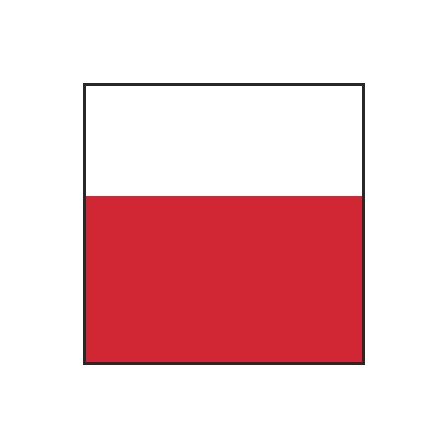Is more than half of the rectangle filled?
Yes.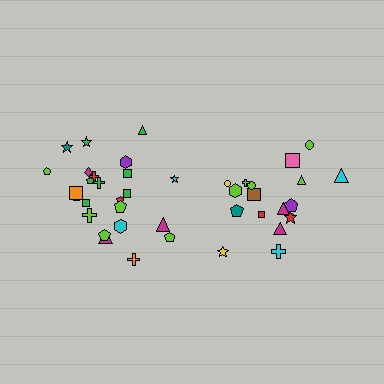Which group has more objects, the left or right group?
The left group.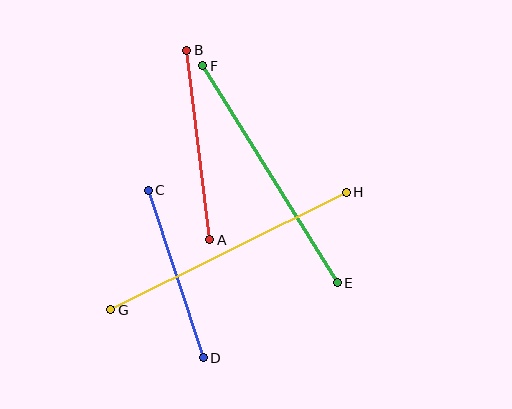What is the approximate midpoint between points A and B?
The midpoint is at approximately (198, 145) pixels.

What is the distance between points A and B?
The distance is approximately 191 pixels.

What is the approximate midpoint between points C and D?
The midpoint is at approximately (176, 274) pixels.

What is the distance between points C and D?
The distance is approximately 176 pixels.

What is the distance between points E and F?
The distance is approximately 255 pixels.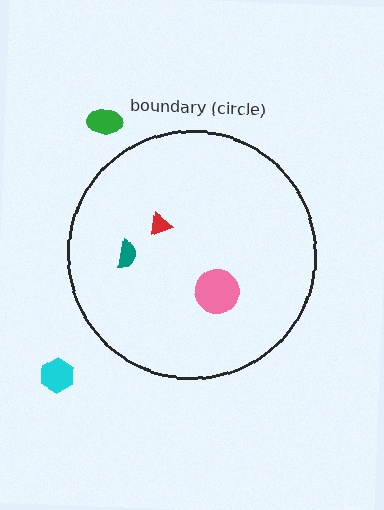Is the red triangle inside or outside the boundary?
Inside.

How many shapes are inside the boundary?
3 inside, 2 outside.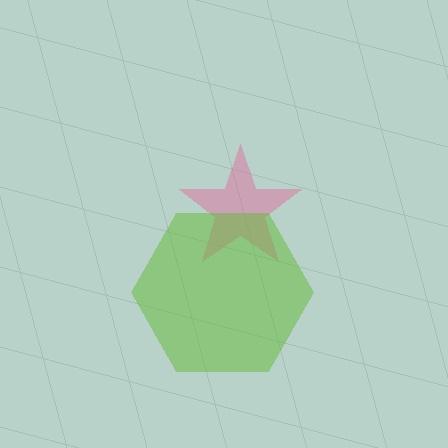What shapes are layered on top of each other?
The layered shapes are: a pink star, a lime hexagon.